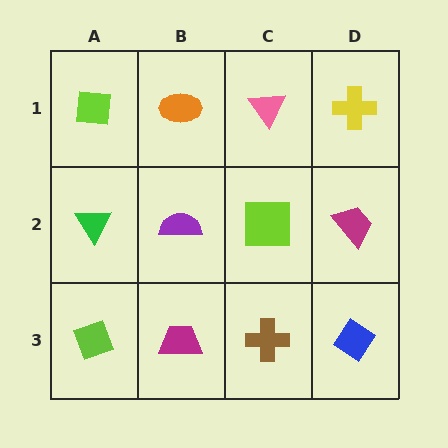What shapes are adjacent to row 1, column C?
A lime square (row 2, column C), an orange ellipse (row 1, column B), a yellow cross (row 1, column D).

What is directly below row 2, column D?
A blue diamond.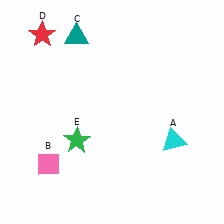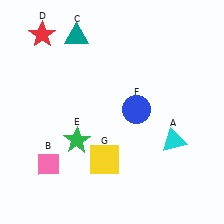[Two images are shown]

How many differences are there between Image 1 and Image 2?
There are 2 differences between the two images.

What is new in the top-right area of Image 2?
A blue circle (F) was added in the top-right area of Image 2.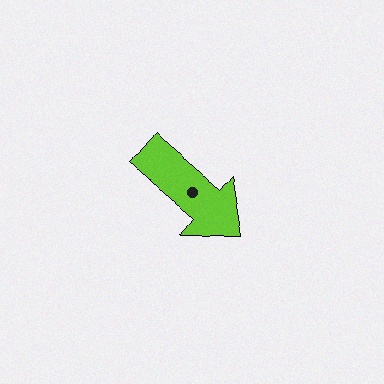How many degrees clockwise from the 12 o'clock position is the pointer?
Approximately 130 degrees.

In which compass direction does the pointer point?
Southeast.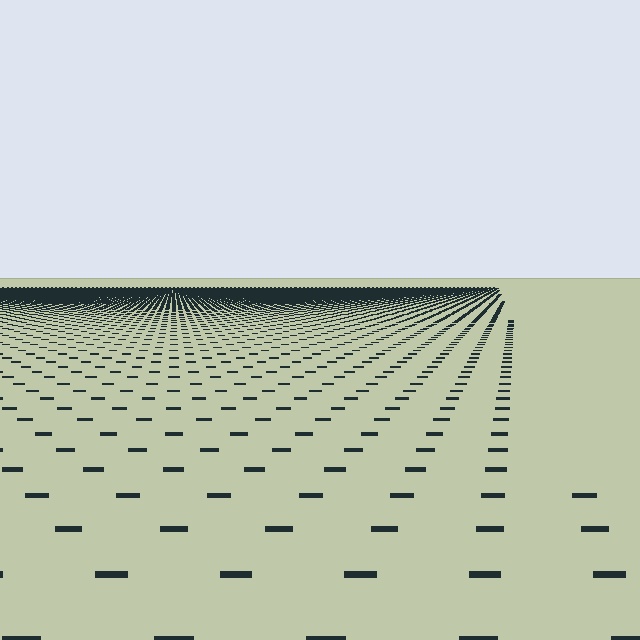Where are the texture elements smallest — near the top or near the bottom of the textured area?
Near the top.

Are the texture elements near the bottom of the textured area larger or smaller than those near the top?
Larger. Near the bottom, elements are closer to the viewer and appear at a bigger on-screen size.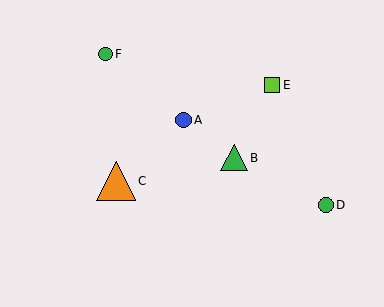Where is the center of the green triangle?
The center of the green triangle is at (234, 158).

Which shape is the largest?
The orange triangle (labeled C) is the largest.